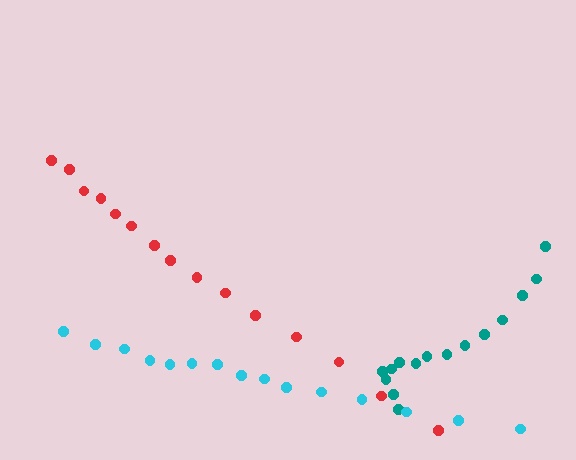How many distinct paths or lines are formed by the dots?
There are 3 distinct paths.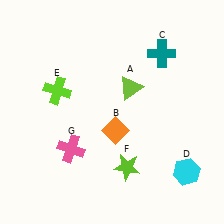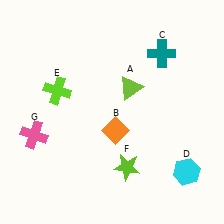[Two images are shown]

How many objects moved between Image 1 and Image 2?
1 object moved between the two images.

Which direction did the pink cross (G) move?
The pink cross (G) moved left.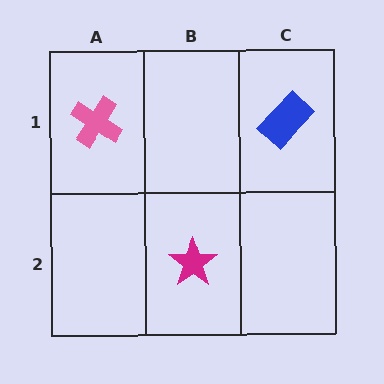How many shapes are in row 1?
2 shapes.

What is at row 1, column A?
A pink cross.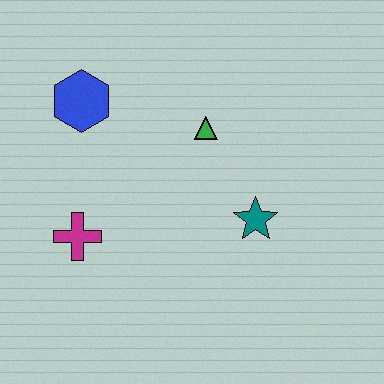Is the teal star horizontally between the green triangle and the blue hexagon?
No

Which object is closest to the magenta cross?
The blue hexagon is closest to the magenta cross.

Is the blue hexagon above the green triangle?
Yes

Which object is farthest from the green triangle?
The magenta cross is farthest from the green triangle.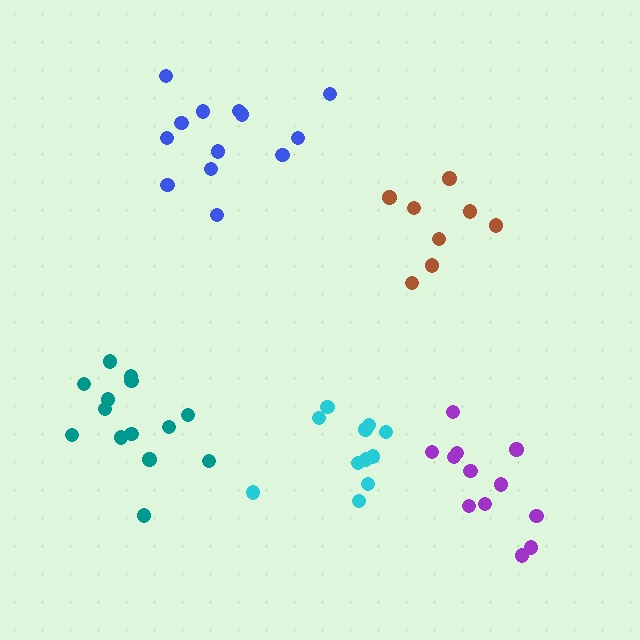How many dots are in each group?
Group 1: 14 dots, Group 2: 13 dots, Group 3: 12 dots, Group 4: 8 dots, Group 5: 11 dots (58 total).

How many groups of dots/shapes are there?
There are 5 groups.